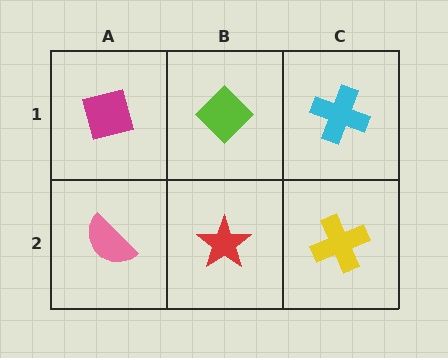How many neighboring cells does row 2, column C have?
2.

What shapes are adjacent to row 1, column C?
A yellow cross (row 2, column C), a lime diamond (row 1, column B).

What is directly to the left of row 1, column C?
A lime diamond.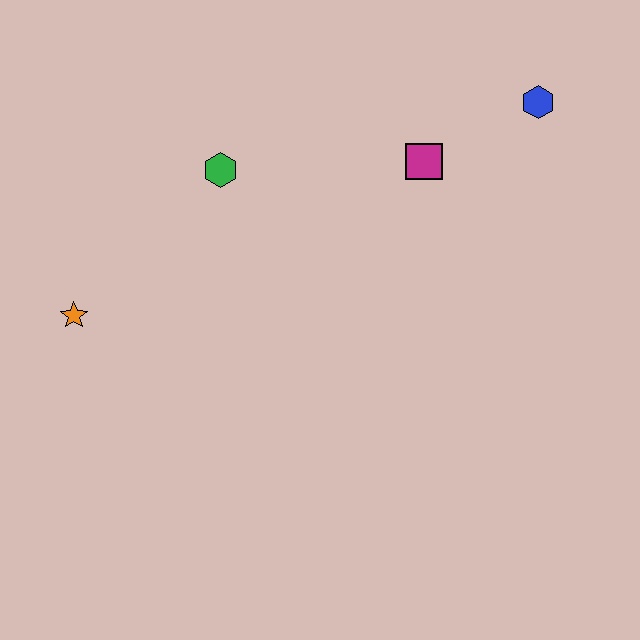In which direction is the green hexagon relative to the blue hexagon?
The green hexagon is to the left of the blue hexagon.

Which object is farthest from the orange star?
The blue hexagon is farthest from the orange star.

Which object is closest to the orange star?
The green hexagon is closest to the orange star.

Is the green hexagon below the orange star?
No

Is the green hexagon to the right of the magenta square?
No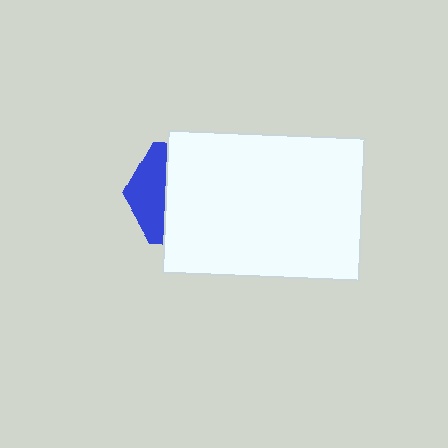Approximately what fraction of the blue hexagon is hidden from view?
Roughly 68% of the blue hexagon is hidden behind the white rectangle.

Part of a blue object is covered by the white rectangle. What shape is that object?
It is a hexagon.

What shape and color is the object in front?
The object in front is a white rectangle.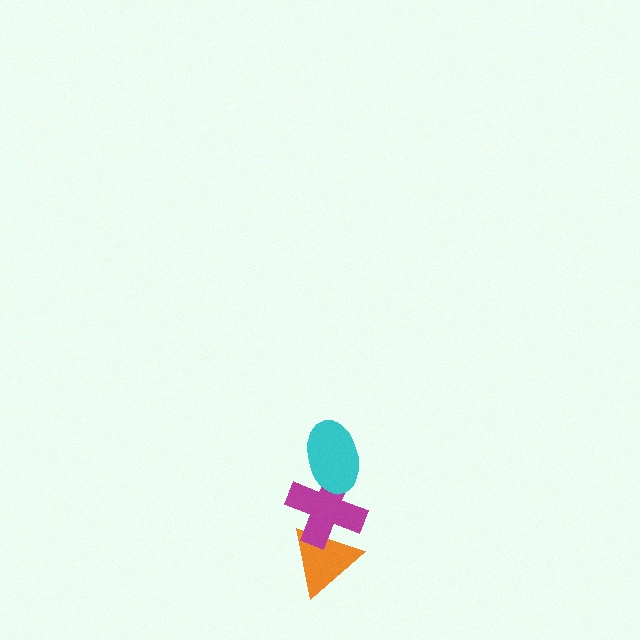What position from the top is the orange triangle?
The orange triangle is 3rd from the top.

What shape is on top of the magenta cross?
The cyan ellipse is on top of the magenta cross.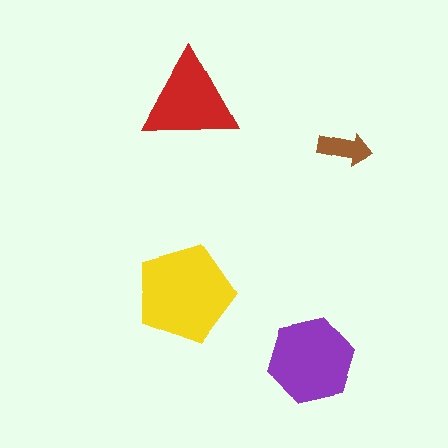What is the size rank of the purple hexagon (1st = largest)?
2nd.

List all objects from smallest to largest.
The brown arrow, the red triangle, the purple hexagon, the yellow pentagon.